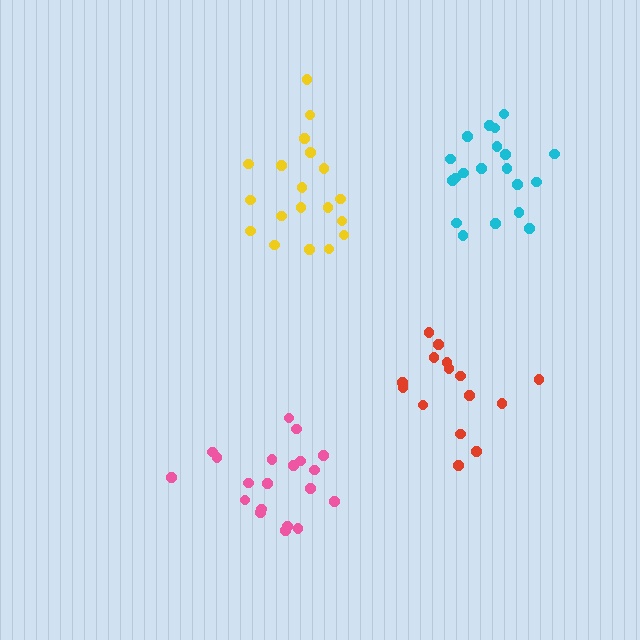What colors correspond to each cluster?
The clusters are colored: yellow, pink, cyan, red.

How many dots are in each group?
Group 1: 19 dots, Group 2: 20 dots, Group 3: 20 dots, Group 4: 15 dots (74 total).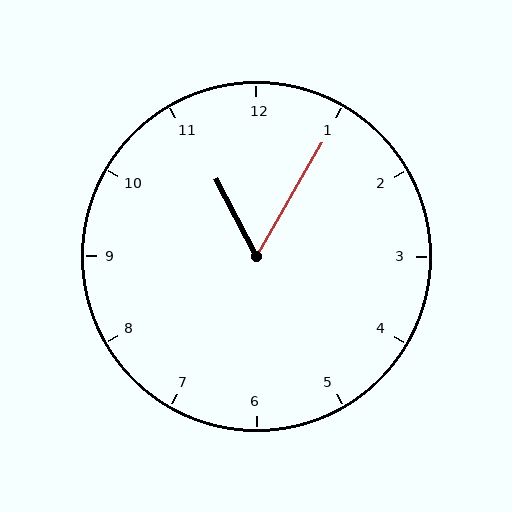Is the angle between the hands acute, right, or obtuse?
It is acute.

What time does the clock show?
11:05.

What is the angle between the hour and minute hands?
Approximately 58 degrees.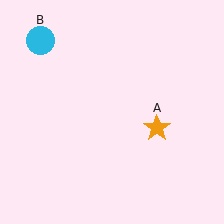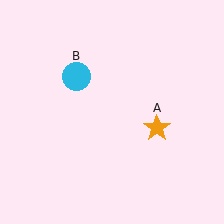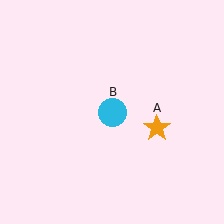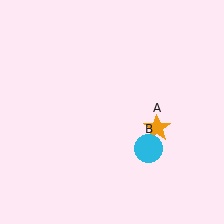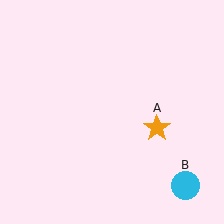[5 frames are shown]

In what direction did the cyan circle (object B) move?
The cyan circle (object B) moved down and to the right.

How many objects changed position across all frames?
1 object changed position: cyan circle (object B).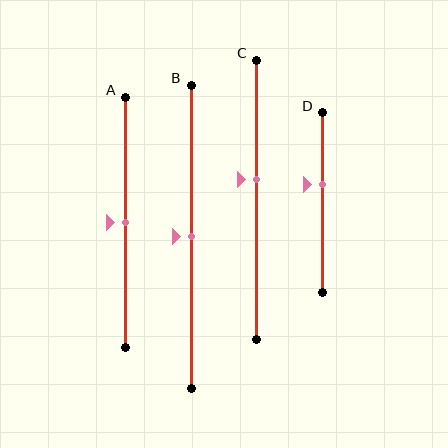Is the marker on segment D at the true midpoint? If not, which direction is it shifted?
No, the marker on segment D is shifted upward by about 10% of the segment length.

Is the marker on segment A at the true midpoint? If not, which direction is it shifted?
Yes, the marker on segment A is at the true midpoint.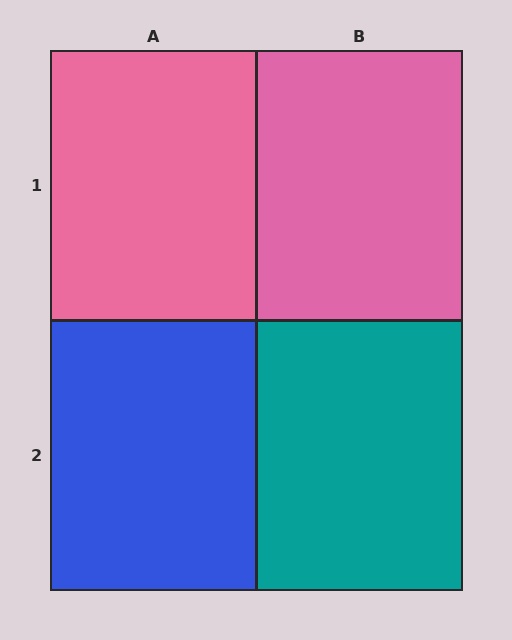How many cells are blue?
1 cell is blue.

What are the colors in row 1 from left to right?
Pink, pink.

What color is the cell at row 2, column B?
Teal.